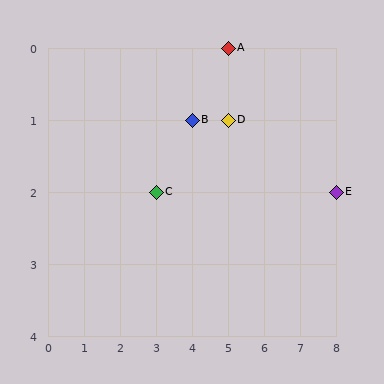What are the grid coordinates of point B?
Point B is at grid coordinates (4, 1).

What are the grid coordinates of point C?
Point C is at grid coordinates (3, 2).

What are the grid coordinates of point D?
Point D is at grid coordinates (5, 1).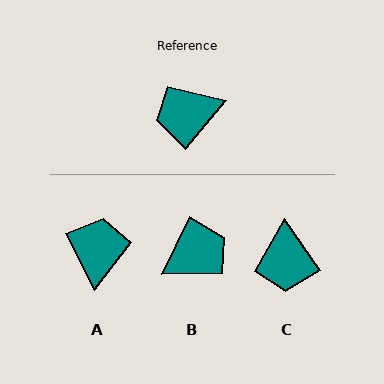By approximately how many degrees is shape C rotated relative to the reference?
Approximately 75 degrees counter-clockwise.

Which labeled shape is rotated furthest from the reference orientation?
B, about 166 degrees away.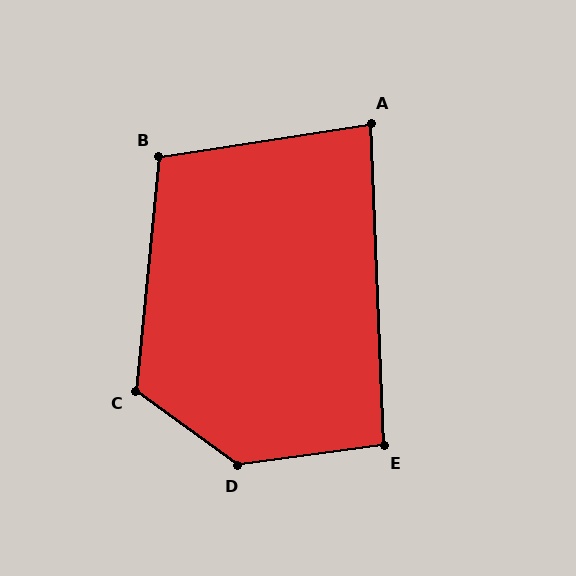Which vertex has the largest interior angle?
D, at approximately 136 degrees.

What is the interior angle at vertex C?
Approximately 120 degrees (obtuse).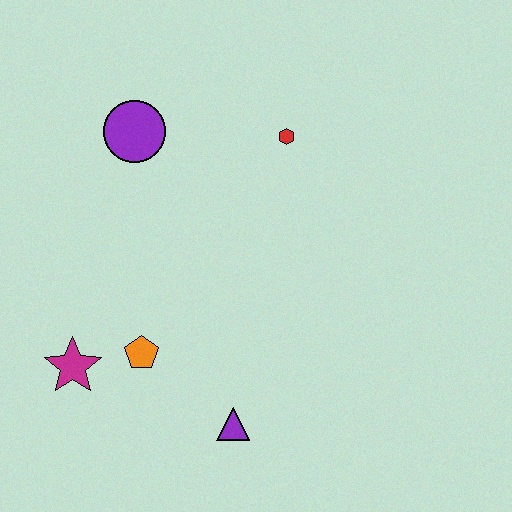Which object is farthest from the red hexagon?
The magenta star is farthest from the red hexagon.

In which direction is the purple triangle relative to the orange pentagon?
The purple triangle is to the right of the orange pentagon.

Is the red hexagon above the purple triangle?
Yes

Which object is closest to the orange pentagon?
The magenta star is closest to the orange pentagon.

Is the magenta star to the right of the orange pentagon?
No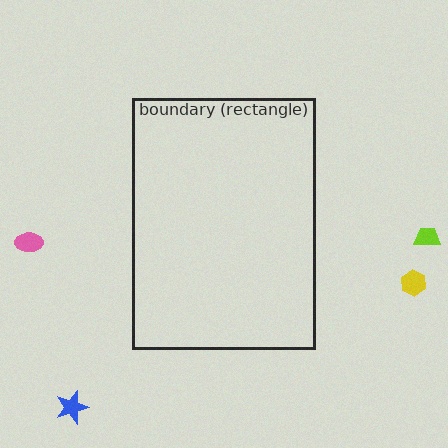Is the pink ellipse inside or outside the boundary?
Outside.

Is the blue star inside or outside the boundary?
Outside.